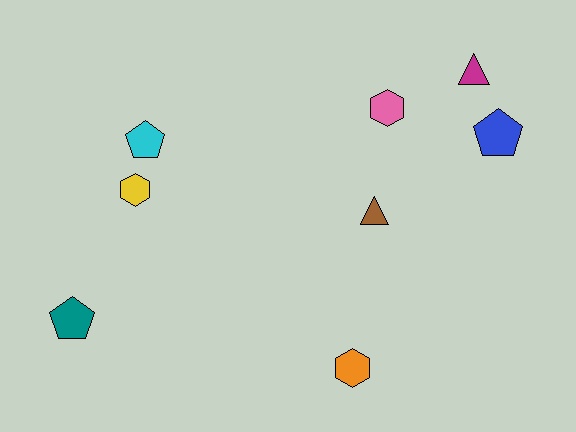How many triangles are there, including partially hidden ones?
There are 2 triangles.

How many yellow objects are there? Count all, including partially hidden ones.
There is 1 yellow object.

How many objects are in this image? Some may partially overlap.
There are 8 objects.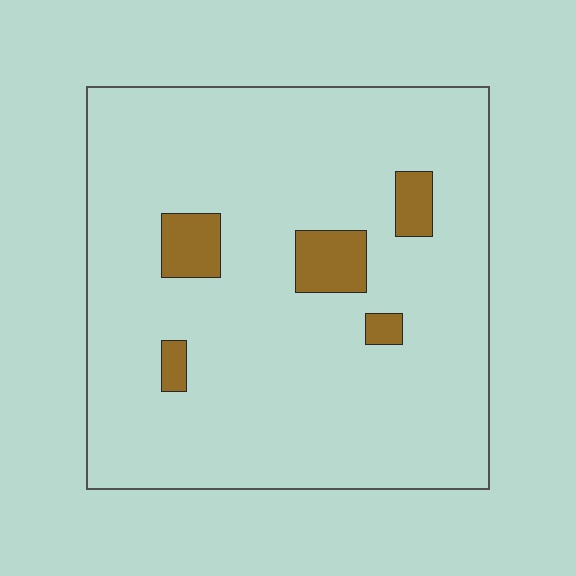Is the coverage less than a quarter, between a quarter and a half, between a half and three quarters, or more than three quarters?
Less than a quarter.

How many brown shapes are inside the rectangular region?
5.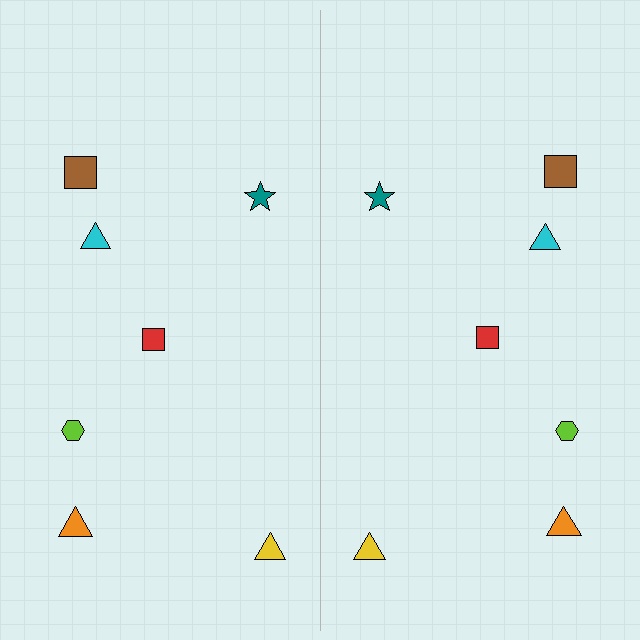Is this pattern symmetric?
Yes, this pattern has bilateral (reflection) symmetry.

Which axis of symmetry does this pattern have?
The pattern has a vertical axis of symmetry running through the center of the image.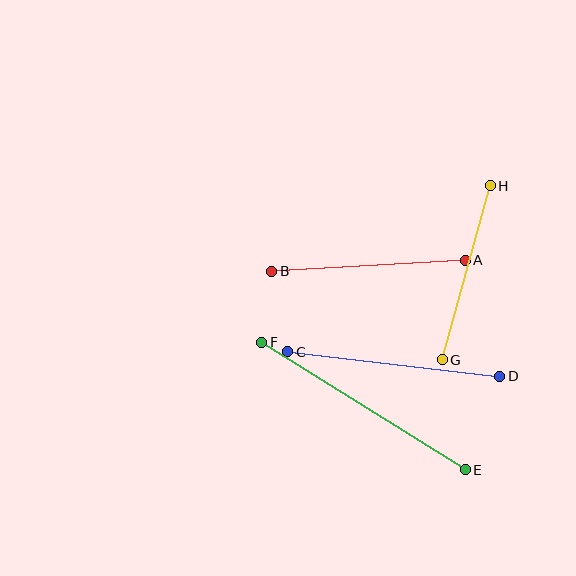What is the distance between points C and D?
The distance is approximately 214 pixels.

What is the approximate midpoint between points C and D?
The midpoint is at approximately (394, 364) pixels.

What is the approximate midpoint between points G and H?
The midpoint is at approximately (466, 273) pixels.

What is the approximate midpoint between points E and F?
The midpoint is at approximately (363, 406) pixels.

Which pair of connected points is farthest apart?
Points E and F are farthest apart.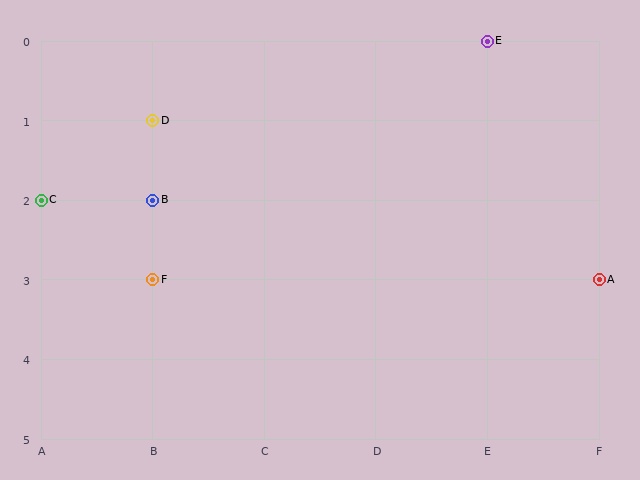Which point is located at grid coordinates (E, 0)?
Point E is at (E, 0).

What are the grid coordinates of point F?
Point F is at grid coordinates (B, 3).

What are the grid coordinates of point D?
Point D is at grid coordinates (B, 1).